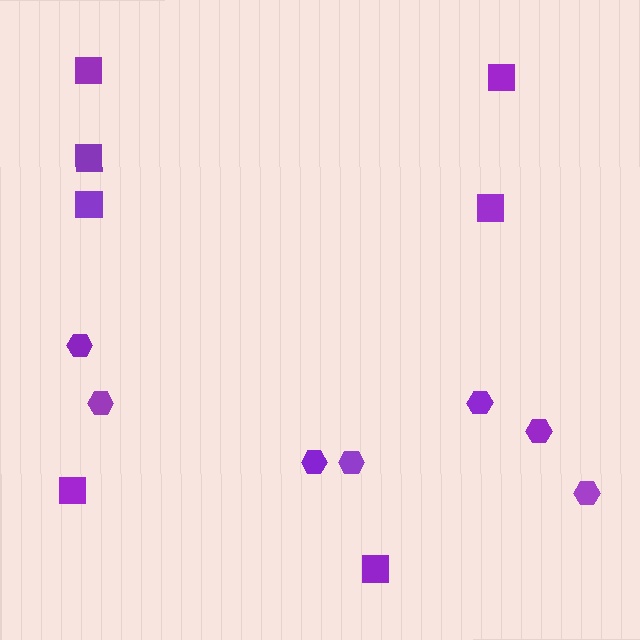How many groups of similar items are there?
There are 2 groups: one group of hexagons (7) and one group of squares (7).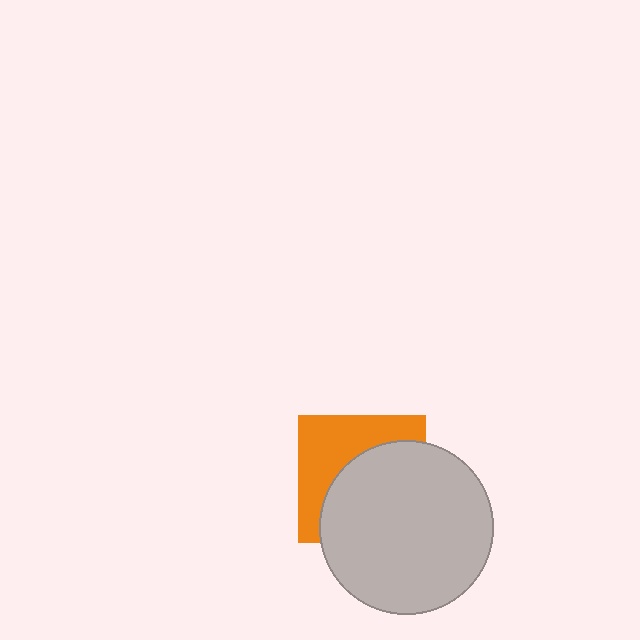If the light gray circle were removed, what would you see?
You would see the complete orange square.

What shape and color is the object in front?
The object in front is a light gray circle.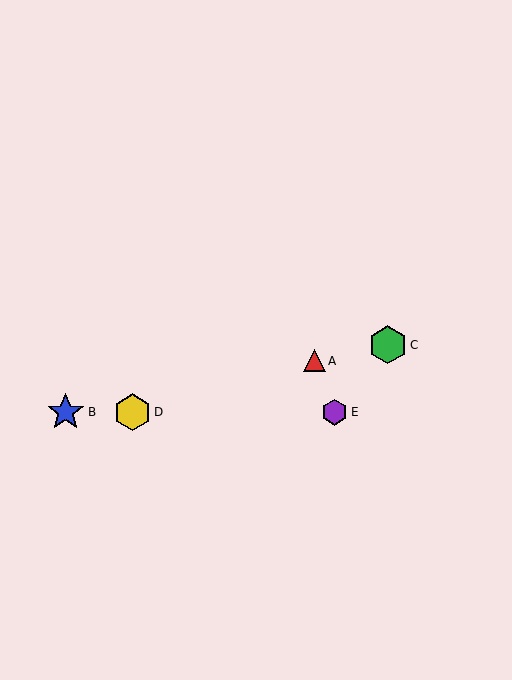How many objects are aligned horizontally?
3 objects (B, D, E) are aligned horizontally.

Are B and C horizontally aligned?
No, B is at y≈412 and C is at y≈345.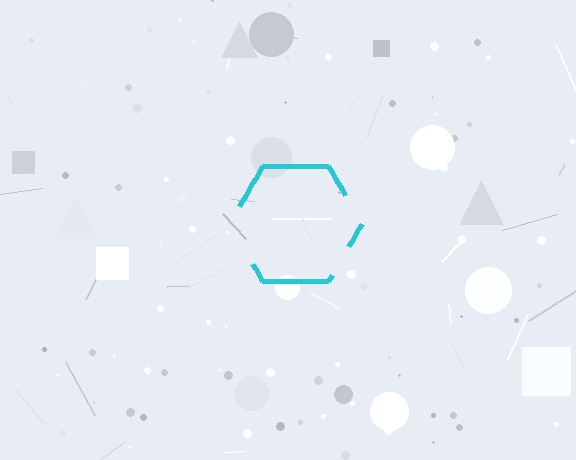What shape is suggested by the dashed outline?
The dashed outline suggests a hexagon.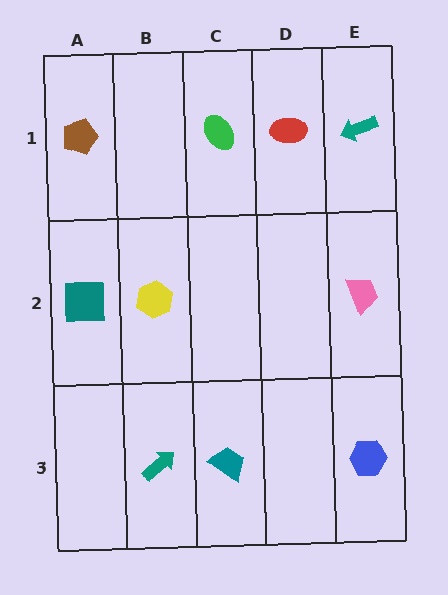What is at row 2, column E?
A pink trapezoid.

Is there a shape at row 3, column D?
No, that cell is empty.